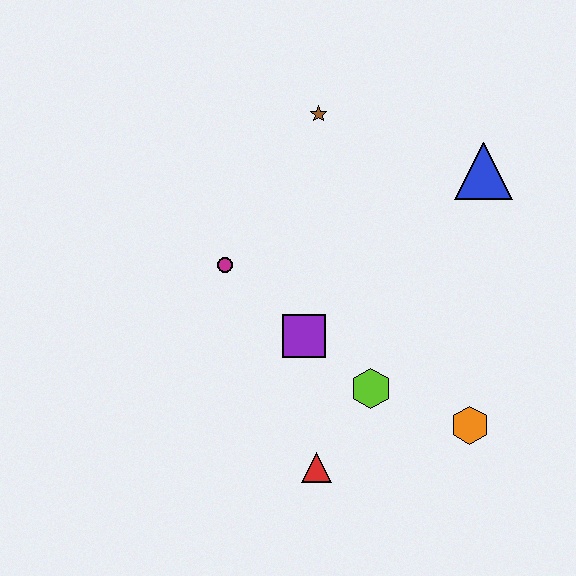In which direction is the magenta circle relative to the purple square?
The magenta circle is to the left of the purple square.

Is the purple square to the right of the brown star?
No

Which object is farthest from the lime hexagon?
The brown star is farthest from the lime hexagon.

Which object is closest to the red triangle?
The lime hexagon is closest to the red triangle.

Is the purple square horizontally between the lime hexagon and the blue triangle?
No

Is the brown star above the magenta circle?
Yes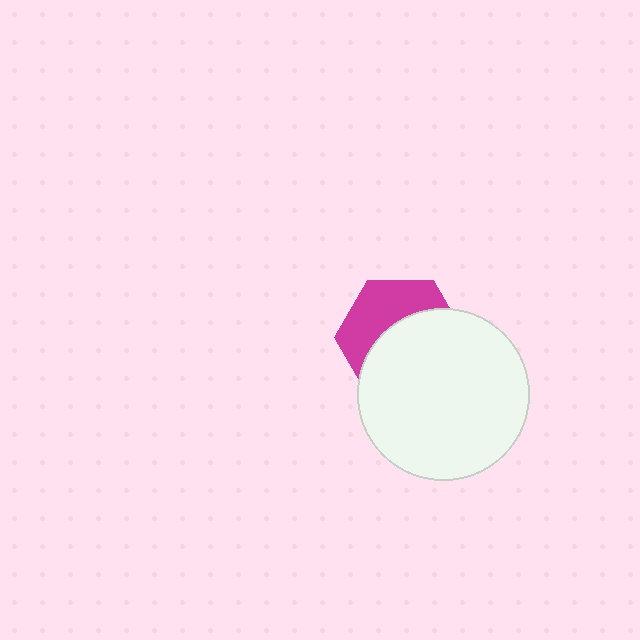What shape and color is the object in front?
The object in front is a white circle.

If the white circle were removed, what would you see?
You would see the complete magenta hexagon.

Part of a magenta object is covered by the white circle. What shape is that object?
It is a hexagon.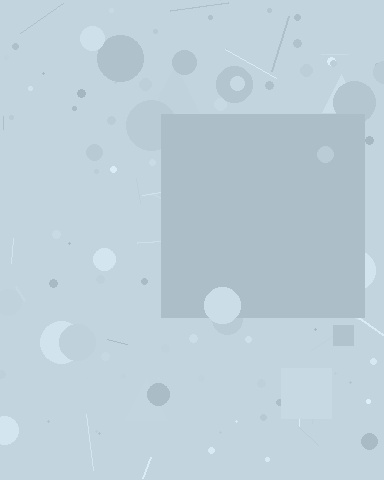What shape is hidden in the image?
A square is hidden in the image.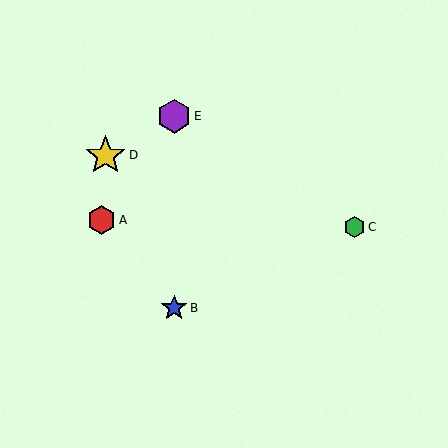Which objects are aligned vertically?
Objects B, E are aligned vertically.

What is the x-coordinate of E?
Object E is at x≈174.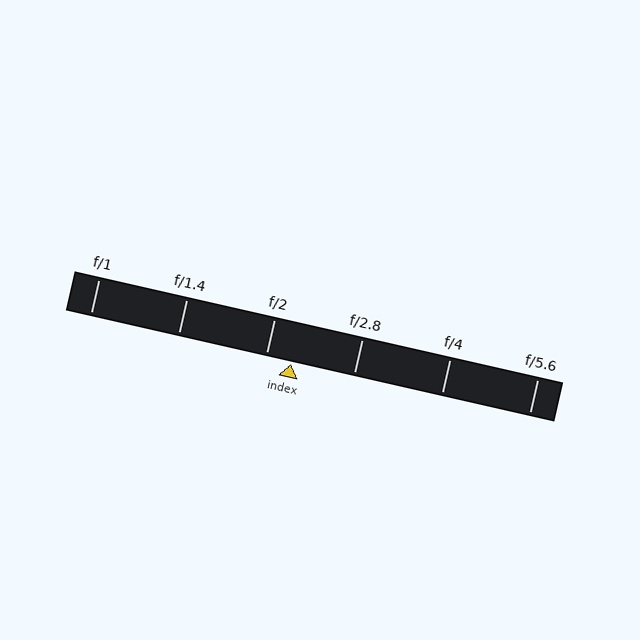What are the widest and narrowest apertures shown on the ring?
The widest aperture shown is f/1 and the narrowest is f/5.6.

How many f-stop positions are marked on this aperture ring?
There are 6 f-stop positions marked.